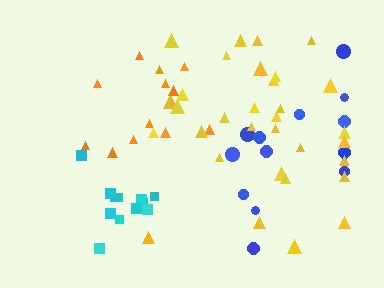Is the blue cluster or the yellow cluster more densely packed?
Yellow.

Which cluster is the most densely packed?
Cyan.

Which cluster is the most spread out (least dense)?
Blue.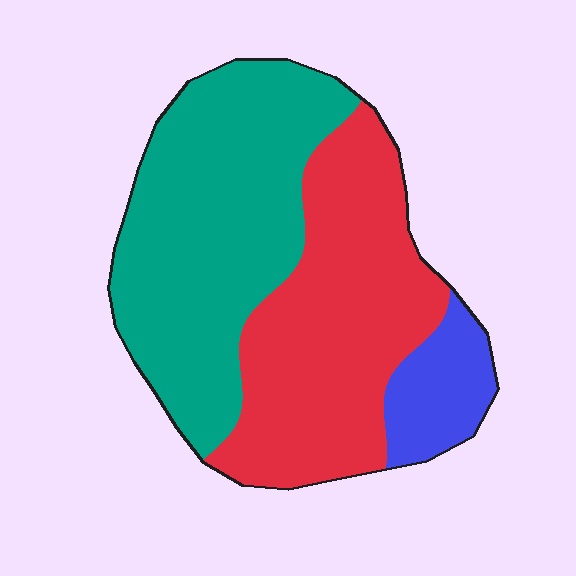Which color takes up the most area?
Teal, at roughly 45%.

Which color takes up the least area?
Blue, at roughly 10%.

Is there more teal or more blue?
Teal.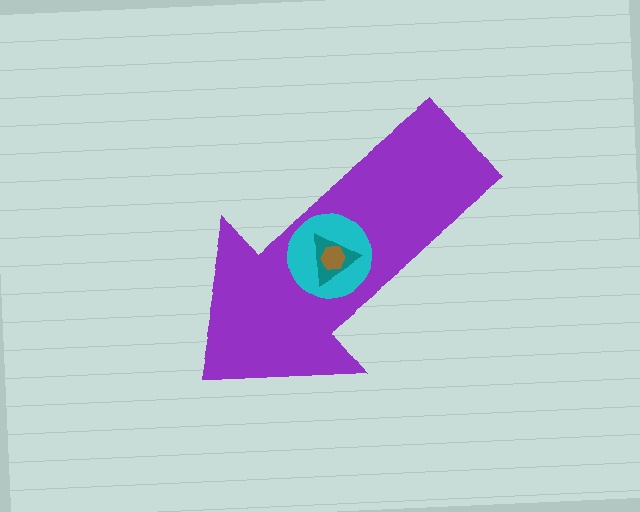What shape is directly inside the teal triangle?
The brown hexagon.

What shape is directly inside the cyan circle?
The teal triangle.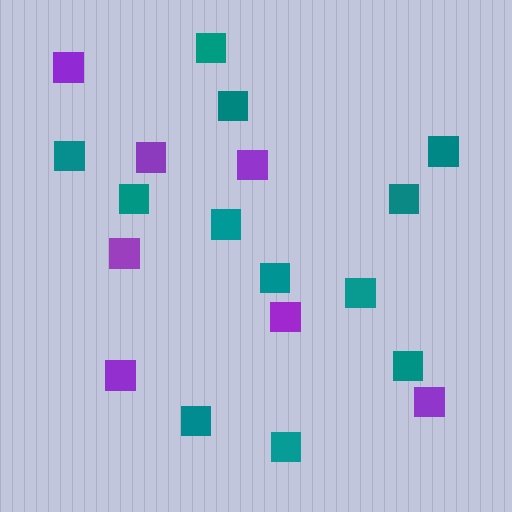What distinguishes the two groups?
There are 2 groups: one group of purple squares (7) and one group of teal squares (12).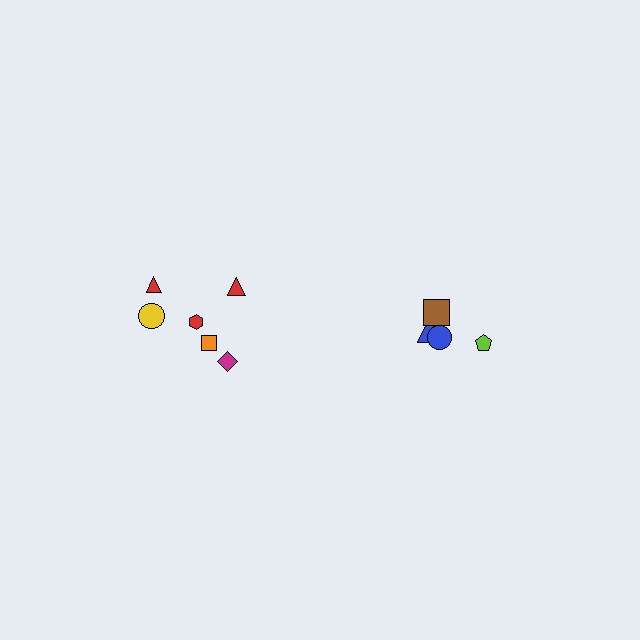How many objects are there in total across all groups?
There are 10 objects.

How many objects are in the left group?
There are 6 objects.